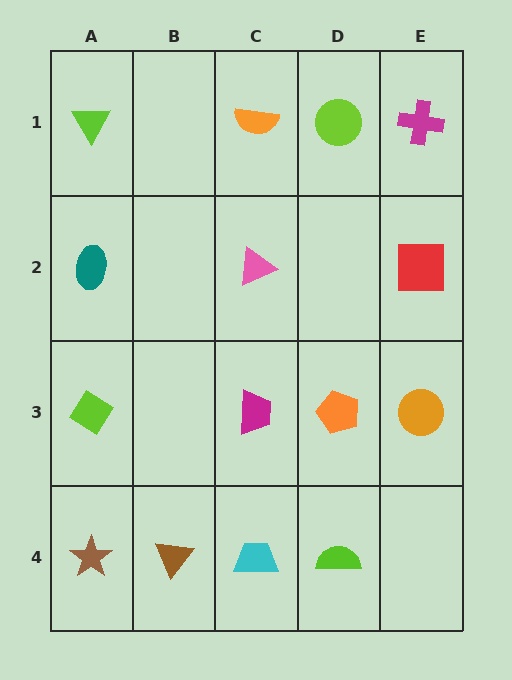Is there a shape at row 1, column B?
No, that cell is empty.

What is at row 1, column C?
An orange semicircle.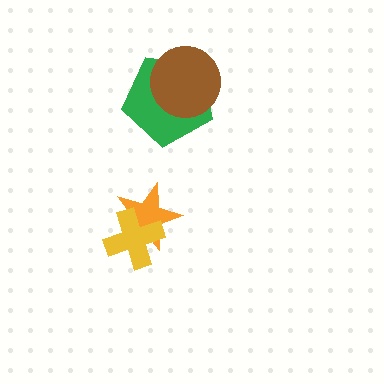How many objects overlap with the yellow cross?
1 object overlaps with the yellow cross.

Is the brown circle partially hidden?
No, no other shape covers it.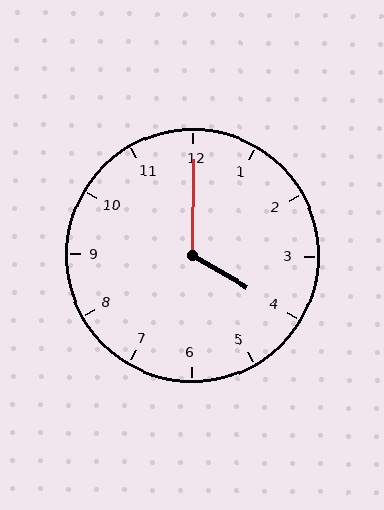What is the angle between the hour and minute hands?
Approximately 120 degrees.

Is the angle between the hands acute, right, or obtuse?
It is obtuse.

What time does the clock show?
4:00.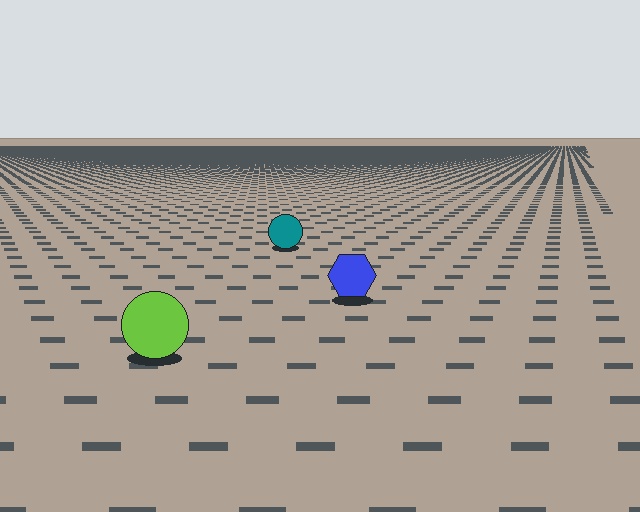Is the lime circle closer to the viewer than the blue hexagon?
Yes. The lime circle is closer — you can tell from the texture gradient: the ground texture is coarser near it.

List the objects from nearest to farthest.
From nearest to farthest: the lime circle, the blue hexagon, the teal circle.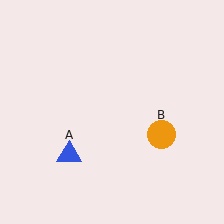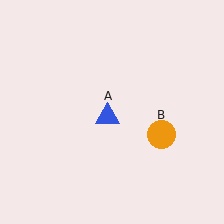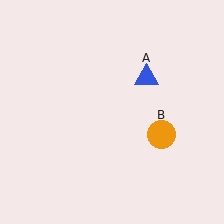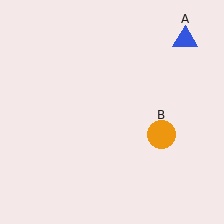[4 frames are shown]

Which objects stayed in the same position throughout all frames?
Orange circle (object B) remained stationary.